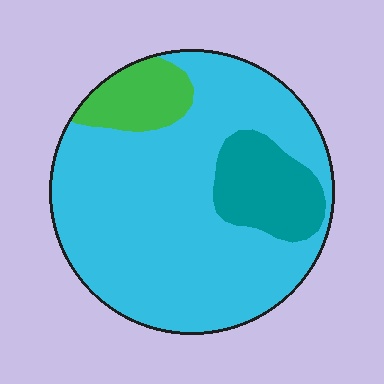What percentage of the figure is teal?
Teal covers about 15% of the figure.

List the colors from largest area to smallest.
From largest to smallest: cyan, teal, green.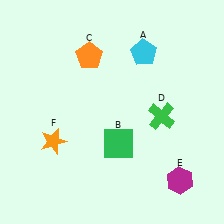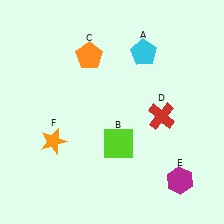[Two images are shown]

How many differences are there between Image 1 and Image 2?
There are 2 differences between the two images.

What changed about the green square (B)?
In Image 1, B is green. In Image 2, it changed to lime.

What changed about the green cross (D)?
In Image 1, D is green. In Image 2, it changed to red.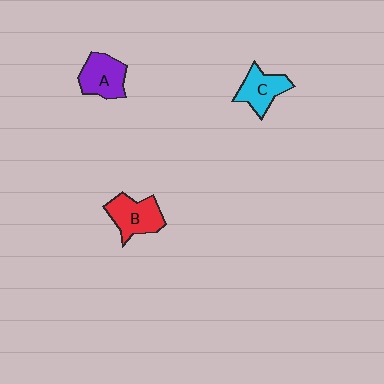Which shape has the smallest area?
Shape C (cyan).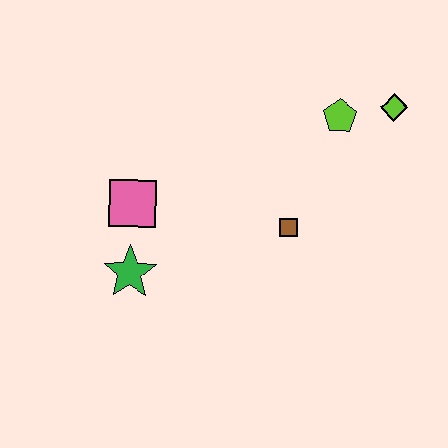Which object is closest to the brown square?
The lime pentagon is closest to the brown square.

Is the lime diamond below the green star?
No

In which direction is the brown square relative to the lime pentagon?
The brown square is below the lime pentagon.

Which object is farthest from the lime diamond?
The green star is farthest from the lime diamond.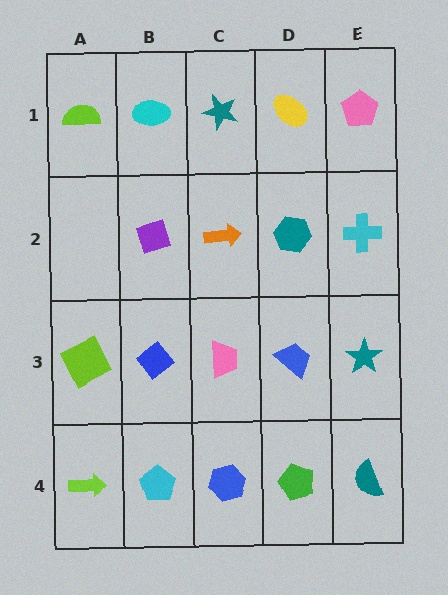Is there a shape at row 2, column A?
No, that cell is empty.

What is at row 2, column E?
A cyan cross.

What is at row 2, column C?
An orange arrow.